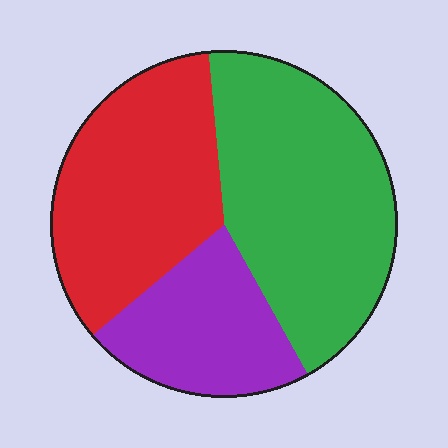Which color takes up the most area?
Green, at roughly 45%.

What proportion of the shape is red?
Red covers about 35% of the shape.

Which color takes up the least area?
Purple, at roughly 20%.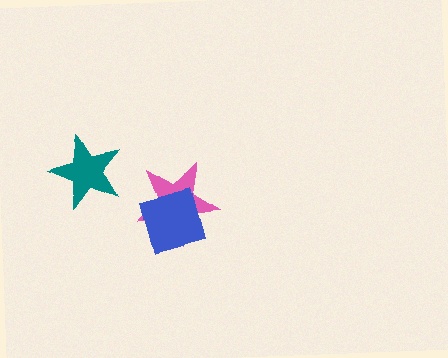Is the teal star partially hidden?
No, no other shape covers it.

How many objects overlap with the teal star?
0 objects overlap with the teal star.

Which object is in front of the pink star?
The blue diamond is in front of the pink star.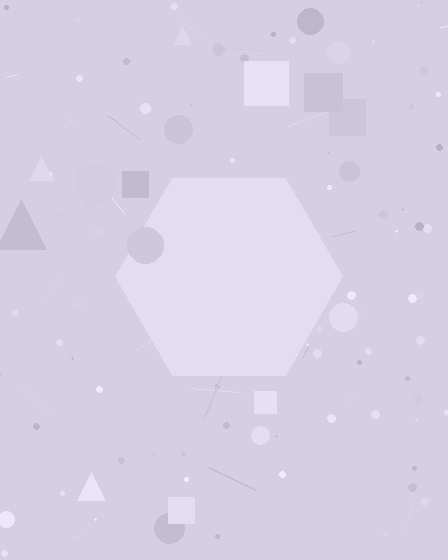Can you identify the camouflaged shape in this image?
The camouflaged shape is a hexagon.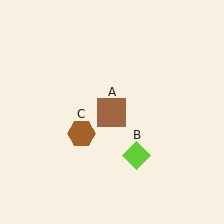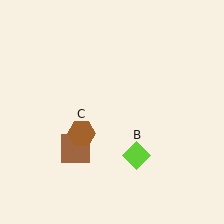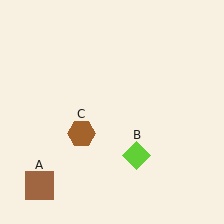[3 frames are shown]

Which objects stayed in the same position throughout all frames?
Lime diamond (object B) and brown hexagon (object C) remained stationary.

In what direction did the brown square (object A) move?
The brown square (object A) moved down and to the left.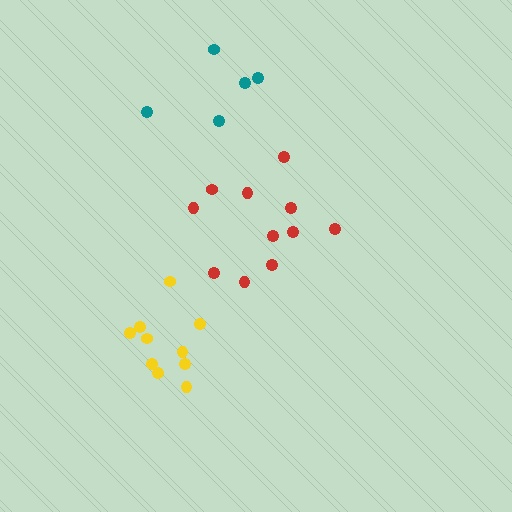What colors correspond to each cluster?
The clusters are colored: teal, red, yellow.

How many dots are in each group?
Group 1: 5 dots, Group 2: 11 dots, Group 3: 10 dots (26 total).